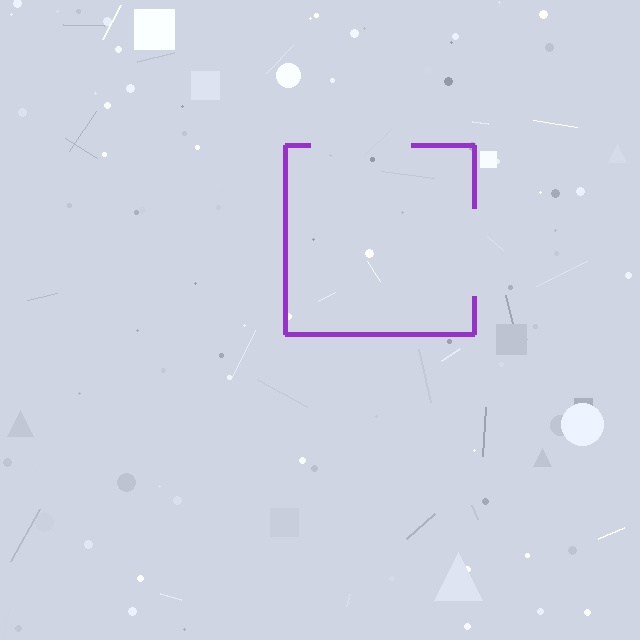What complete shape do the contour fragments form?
The contour fragments form a square.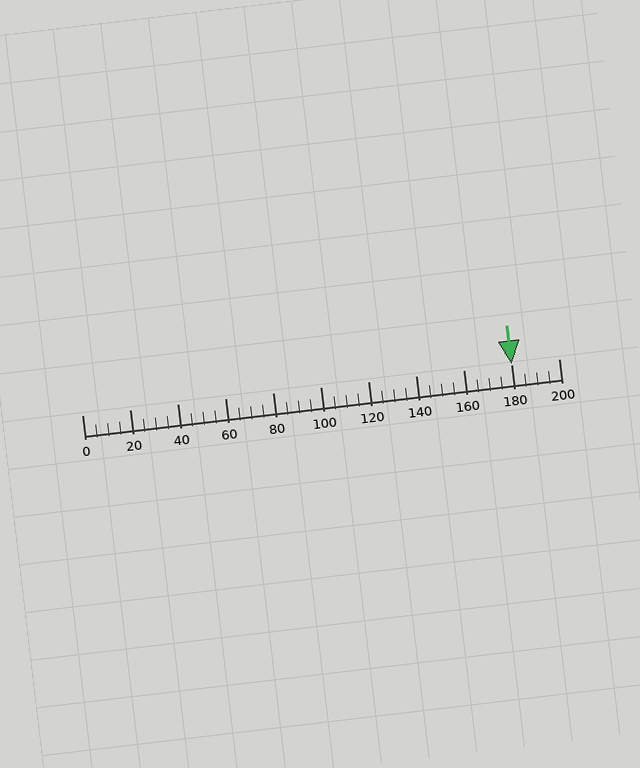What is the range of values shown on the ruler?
The ruler shows values from 0 to 200.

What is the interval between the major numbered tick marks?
The major tick marks are spaced 20 units apart.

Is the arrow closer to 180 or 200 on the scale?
The arrow is closer to 180.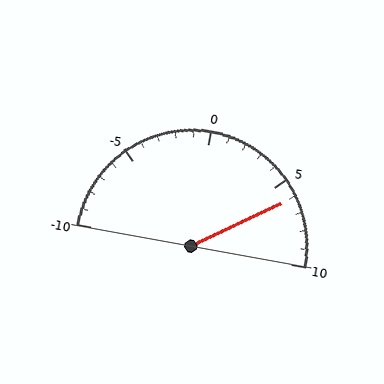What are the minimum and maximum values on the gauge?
The gauge ranges from -10 to 10.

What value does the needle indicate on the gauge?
The needle indicates approximately 6.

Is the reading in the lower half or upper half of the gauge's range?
The reading is in the upper half of the range (-10 to 10).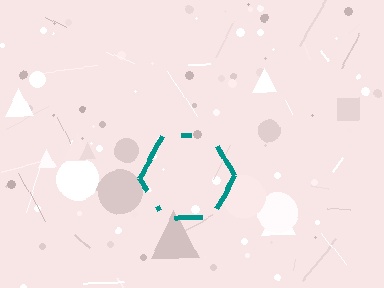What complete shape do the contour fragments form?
The contour fragments form a hexagon.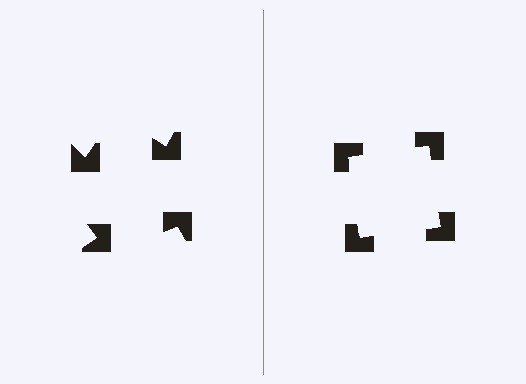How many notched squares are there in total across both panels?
8 — 4 on each side.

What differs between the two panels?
The notched squares are positioned identically on both sides; only the wedge orientations differ. On the right they align to a square; on the left they are misaligned.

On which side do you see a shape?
An illusory square appears on the right side. On the left side the wedge cuts are rotated, so no coherent shape forms.